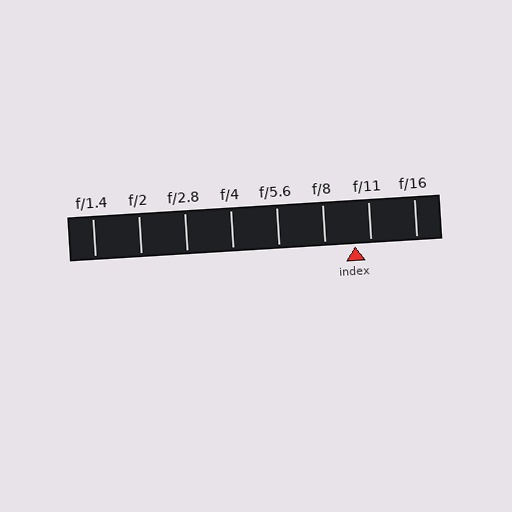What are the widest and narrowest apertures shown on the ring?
The widest aperture shown is f/1.4 and the narrowest is f/16.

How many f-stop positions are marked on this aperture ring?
There are 8 f-stop positions marked.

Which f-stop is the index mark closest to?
The index mark is closest to f/11.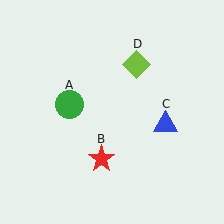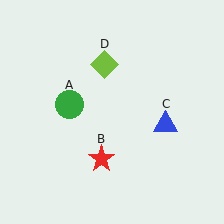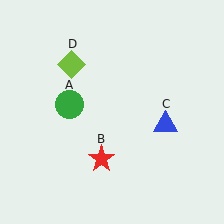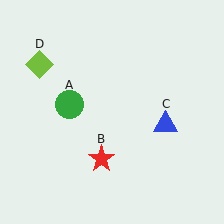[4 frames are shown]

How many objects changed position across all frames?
1 object changed position: lime diamond (object D).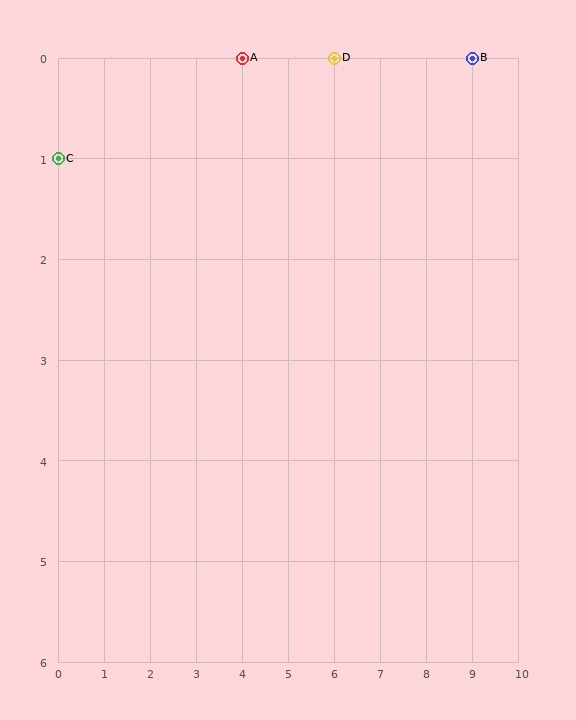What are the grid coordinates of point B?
Point B is at grid coordinates (9, 0).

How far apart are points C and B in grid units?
Points C and B are 9 columns and 1 row apart (about 9.1 grid units diagonally).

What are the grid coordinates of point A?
Point A is at grid coordinates (4, 0).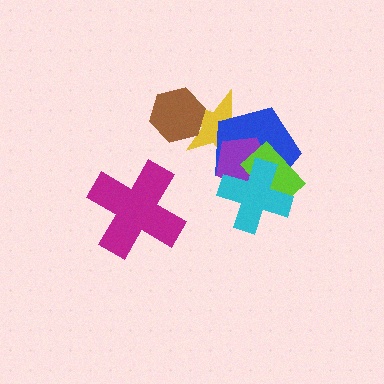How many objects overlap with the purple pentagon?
4 objects overlap with the purple pentagon.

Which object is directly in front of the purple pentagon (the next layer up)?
The lime rectangle is directly in front of the purple pentagon.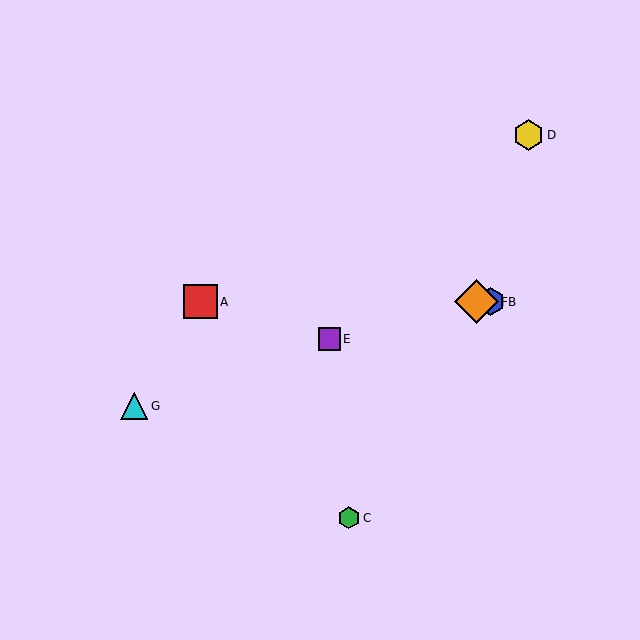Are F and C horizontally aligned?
No, F is at y≈302 and C is at y≈518.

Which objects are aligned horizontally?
Objects A, B, F are aligned horizontally.